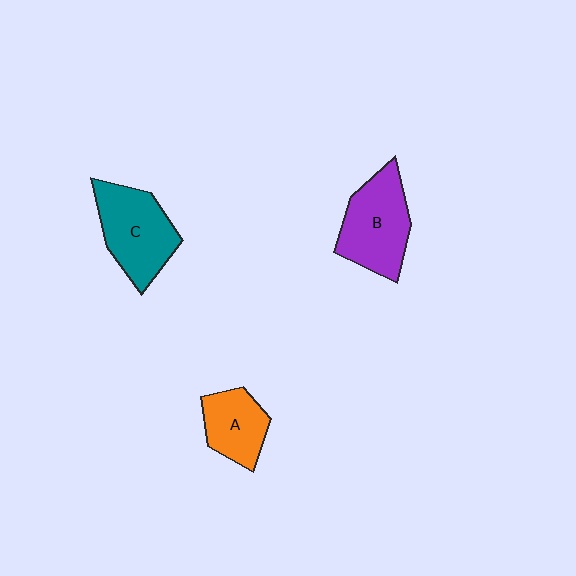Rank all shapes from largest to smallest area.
From largest to smallest: C (teal), B (purple), A (orange).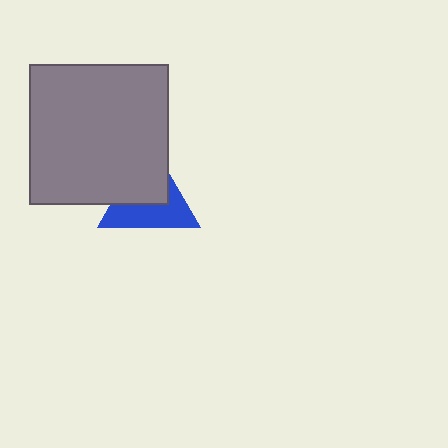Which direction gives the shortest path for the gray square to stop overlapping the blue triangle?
Moving toward the upper-left gives the shortest separation.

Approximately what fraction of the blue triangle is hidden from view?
Roughly 51% of the blue triangle is hidden behind the gray square.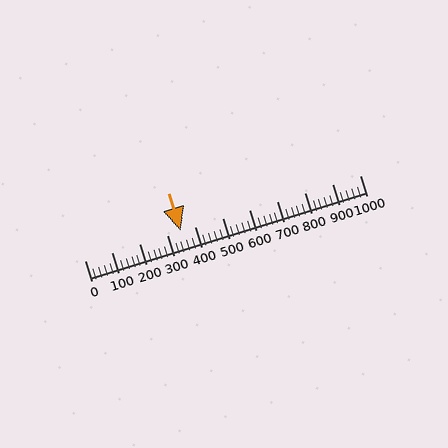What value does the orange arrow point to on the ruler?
The orange arrow points to approximately 348.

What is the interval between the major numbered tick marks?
The major tick marks are spaced 100 units apart.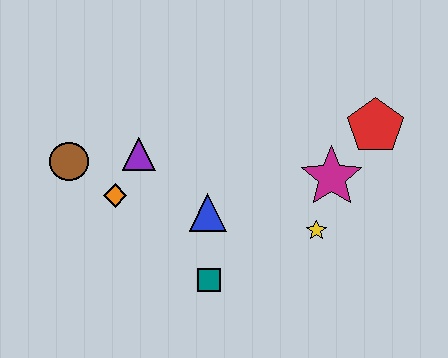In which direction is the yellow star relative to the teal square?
The yellow star is to the right of the teal square.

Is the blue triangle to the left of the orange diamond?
No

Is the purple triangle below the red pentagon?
Yes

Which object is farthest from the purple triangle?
The red pentagon is farthest from the purple triangle.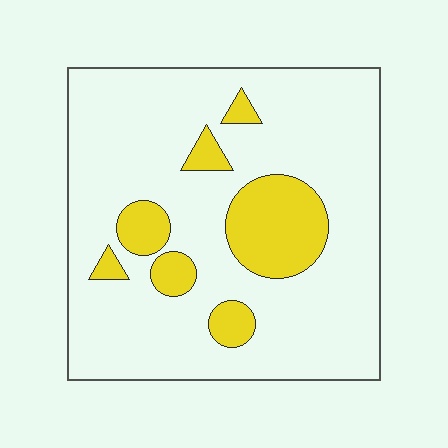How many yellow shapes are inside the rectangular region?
7.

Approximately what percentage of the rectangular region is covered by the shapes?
Approximately 20%.